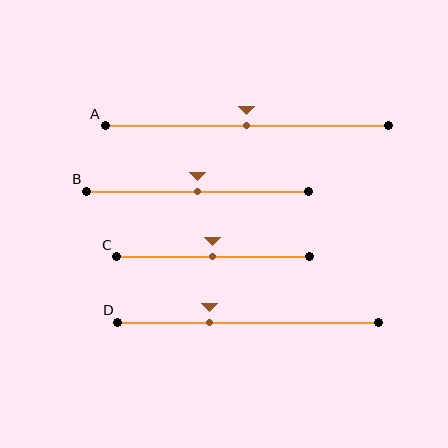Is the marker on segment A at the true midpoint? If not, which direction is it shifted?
Yes, the marker on segment A is at the true midpoint.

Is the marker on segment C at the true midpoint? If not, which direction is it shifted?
Yes, the marker on segment C is at the true midpoint.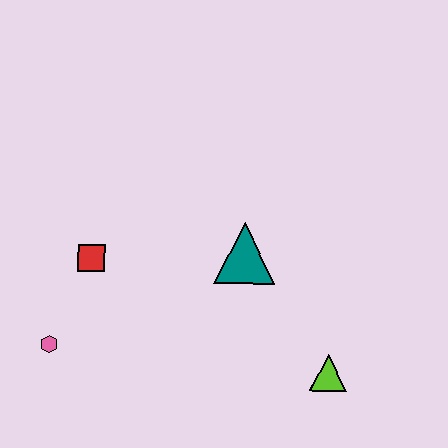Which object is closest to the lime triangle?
The teal triangle is closest to the lime triangle.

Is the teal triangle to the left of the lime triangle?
Yes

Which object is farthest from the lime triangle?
The pink hexagon is farthest from the lime triangle.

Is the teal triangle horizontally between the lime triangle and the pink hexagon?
Yes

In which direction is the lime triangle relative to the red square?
The lime triangle is to the right of the red square.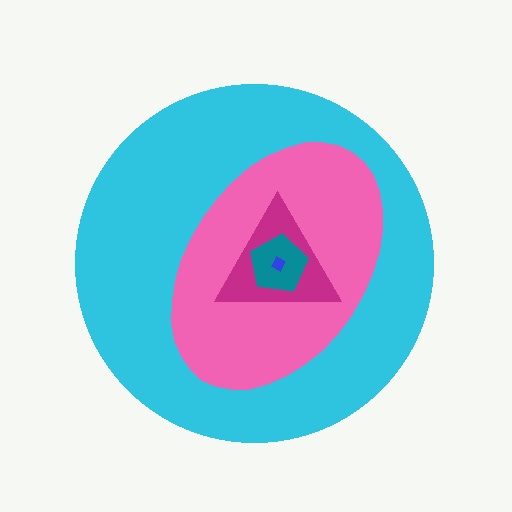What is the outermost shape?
The cyan circle.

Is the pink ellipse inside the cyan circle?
Yes.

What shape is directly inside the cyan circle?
The pink ellipse.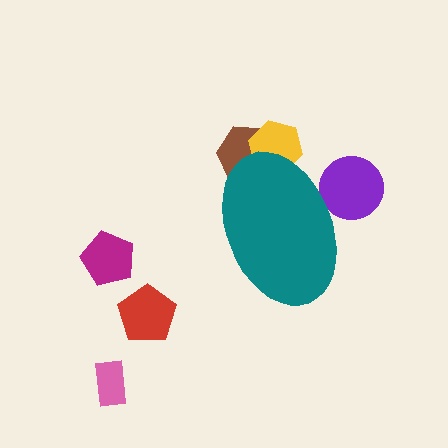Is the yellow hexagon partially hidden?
Yes, the yellow hexagon is partially hidden behind the teal ellipse.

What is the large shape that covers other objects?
A teal ellipse.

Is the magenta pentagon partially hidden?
No, the magenta pentagon is fully visible.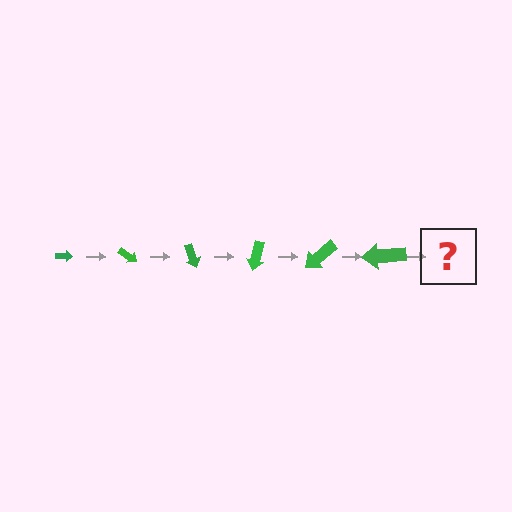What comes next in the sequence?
The next element should be an arrow, larger than the previous one and rotated 210 degrees from the start.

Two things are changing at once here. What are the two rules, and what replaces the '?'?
The two rules are that the arrow grows larger each step and it rotates 35 degrees each step. The '?' should be an arrow, larger than the previous one and rotated 210 degrees from the start.